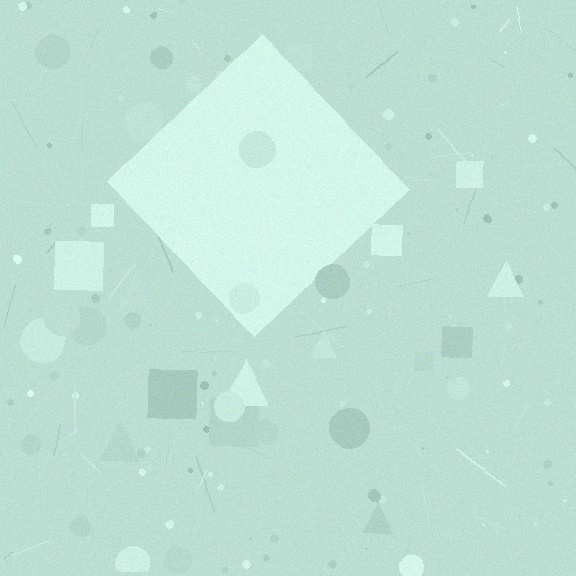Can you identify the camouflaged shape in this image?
The camouflaged shape is a diamond.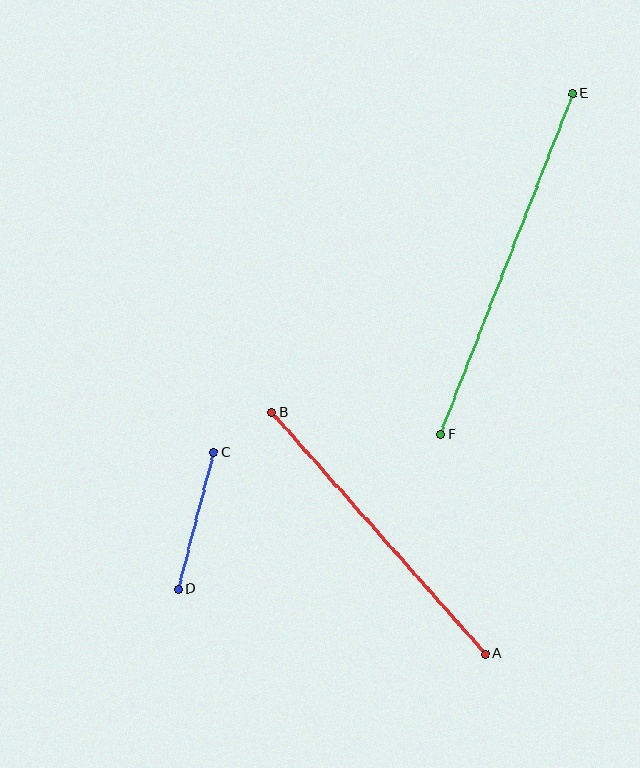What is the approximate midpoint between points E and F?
The midpoint is at approximately (507, 264) pixels.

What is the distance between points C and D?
The distance is approximately 141 pixels.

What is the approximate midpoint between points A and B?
The midpoint is at approximately (379, 533) pixels.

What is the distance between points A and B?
The distance is approximately 322 pixels.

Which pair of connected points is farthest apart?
Points E and F are farthest apart.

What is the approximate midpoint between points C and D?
The midpoint is at approximately (196, 521) pixels.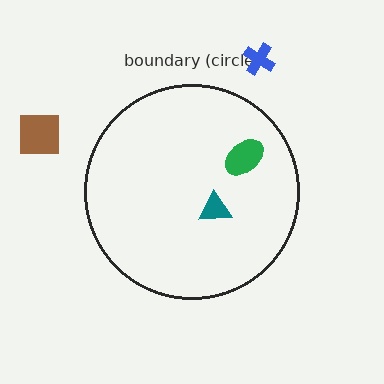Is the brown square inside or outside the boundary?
Outside.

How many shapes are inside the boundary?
2 inside, 2 outside.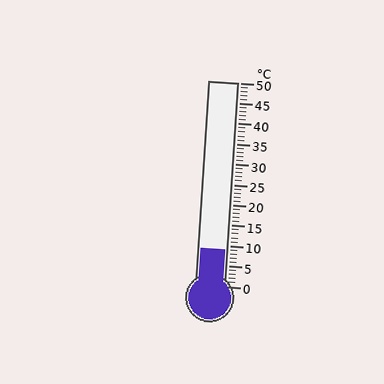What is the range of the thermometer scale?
The thermometer scale ranges from 0°C to 50°C.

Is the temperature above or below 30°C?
The temperature is below 30°C.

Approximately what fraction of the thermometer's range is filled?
The thermometer is filled to approximately 20% of its range.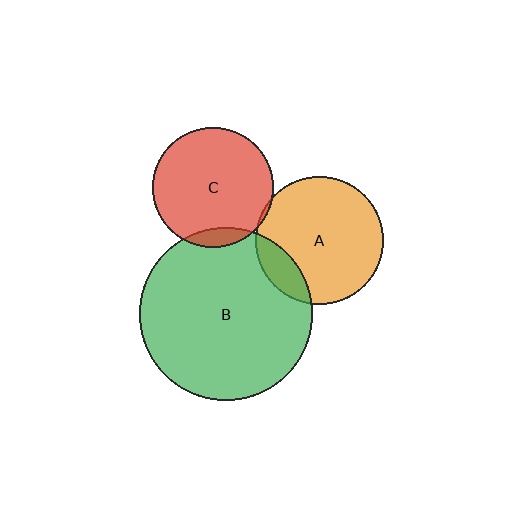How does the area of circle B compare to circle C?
Approximately 2.1 times.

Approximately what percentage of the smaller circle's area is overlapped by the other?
Approximately 10%.